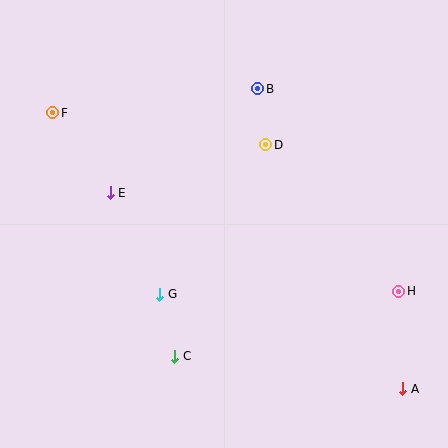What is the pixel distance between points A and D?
The distance between A and D is 280 pixels.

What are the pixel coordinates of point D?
Point D is at (266, 145).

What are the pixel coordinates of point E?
Point E is at (110, 193).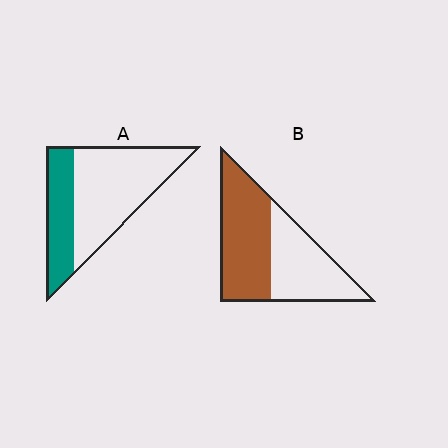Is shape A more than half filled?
No.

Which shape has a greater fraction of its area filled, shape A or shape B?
Shape B.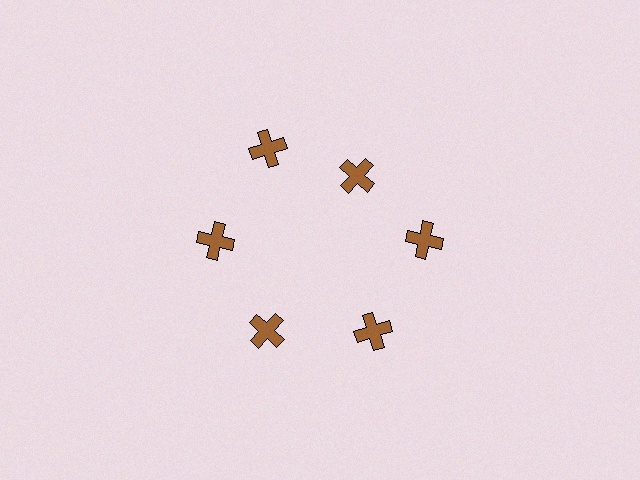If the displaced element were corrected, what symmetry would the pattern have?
It would have 6-fold rotational symmetry — the pattern would map onto itself every 60 degrees.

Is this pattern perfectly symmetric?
No. The 6 brown crosses are arranged in a ring, but one element near the 1 o'clock position is pulled inward toward the center, breaking the 6-fold rotational symmetry.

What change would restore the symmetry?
The symmetry would be restored by moving it outward, back onto the ring so that all 6 crosses sit at equal angles and equal distance from the center.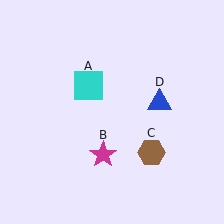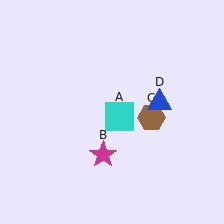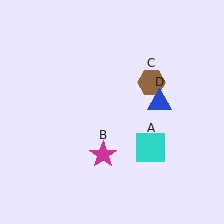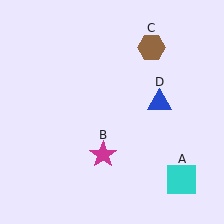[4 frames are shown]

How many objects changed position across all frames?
2 objects changed position: cyan square (object A), brown hexagon (object C).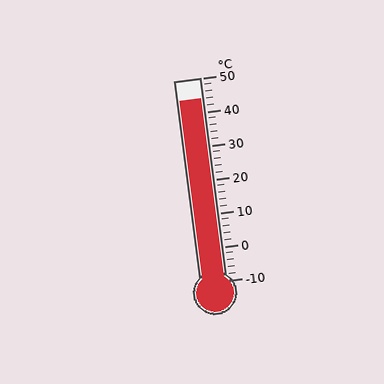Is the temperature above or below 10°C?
The temperature is above 10°C.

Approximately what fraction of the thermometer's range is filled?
The thermometer is filled to approximately 90% of its range.